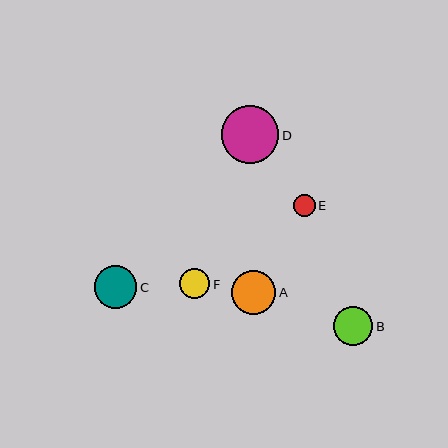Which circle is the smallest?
Circle E is the smallest with a size of approximately 22 pixels.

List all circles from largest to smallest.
From largest to smallest: D, A, C, B, F, E.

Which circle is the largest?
Circle D is the largest with a size of approximately 58 pixels.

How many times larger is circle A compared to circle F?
Circle A is approximately 1.5 times the size of circle F.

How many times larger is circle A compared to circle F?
Circle A is approximately 1.5 times the size of circle F.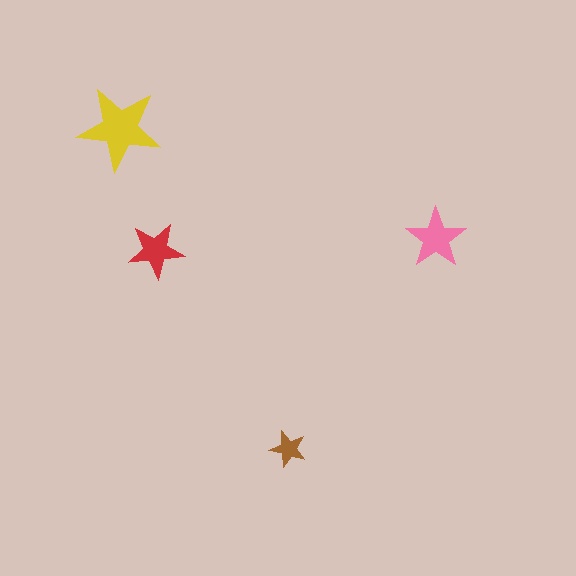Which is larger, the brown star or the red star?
The red one.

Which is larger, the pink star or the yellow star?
The yellow one.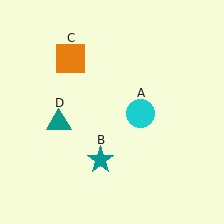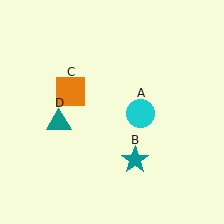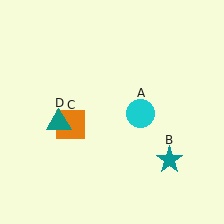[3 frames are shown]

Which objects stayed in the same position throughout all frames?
Cyan circle (object A) and teal triangle (object D) remained stationary.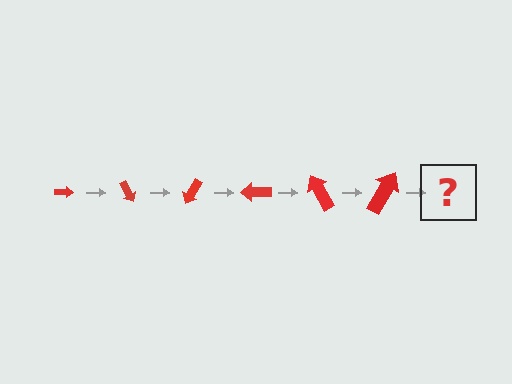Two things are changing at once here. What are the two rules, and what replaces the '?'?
The two rules are that the arrow grows larger each step and it rotates 60 degrees each step. The '?' should be an arrow, larger than the previous one and rotated 360 degrees from the start.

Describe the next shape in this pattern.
It should be an arrow, larger than the previous one and rotated 360 degrees from the start.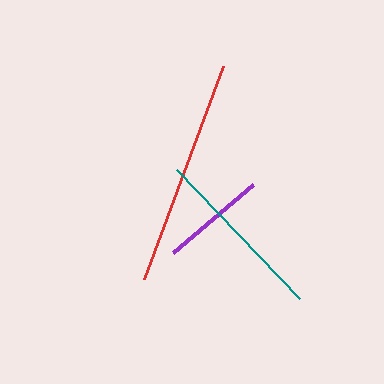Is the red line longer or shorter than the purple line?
The red line is longer than the purple line.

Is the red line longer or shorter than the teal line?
The red line is longer than the teal line.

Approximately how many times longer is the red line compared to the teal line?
The red line is approximately 1.3 times the length of the teal line.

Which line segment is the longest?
The red line is the longest at approximately 228 pixels.